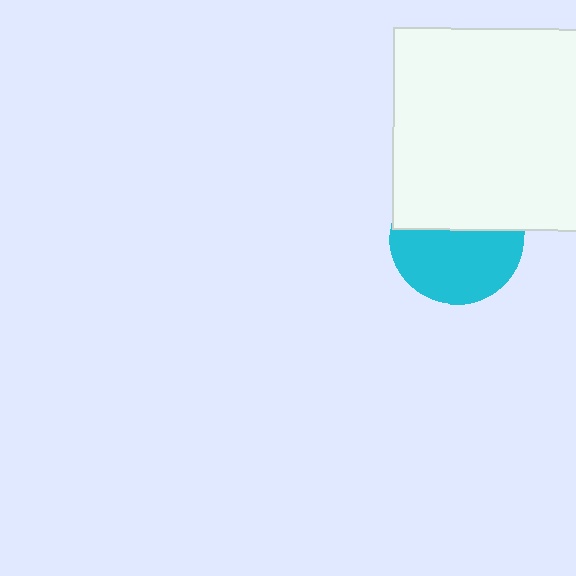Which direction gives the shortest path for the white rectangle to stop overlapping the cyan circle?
Moving up gives the shortest separation.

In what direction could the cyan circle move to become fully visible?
The cyan circle could move down. That would shift it out from behind the white rectangle entirely.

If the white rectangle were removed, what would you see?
You would see the complete cyan circle.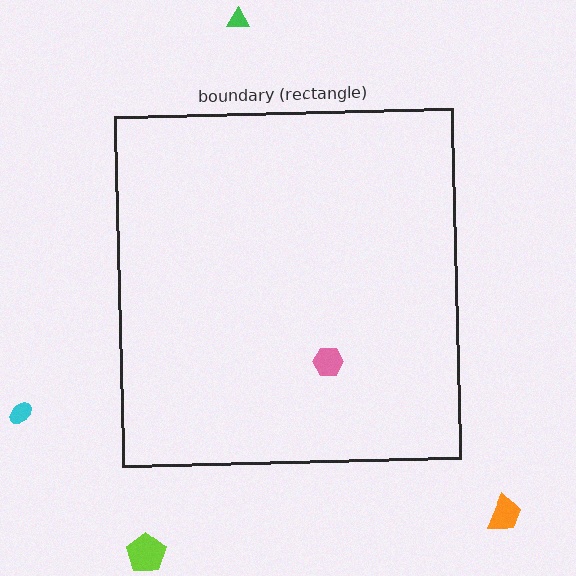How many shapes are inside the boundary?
1 inside, 4 outside.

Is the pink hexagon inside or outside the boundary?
Inside.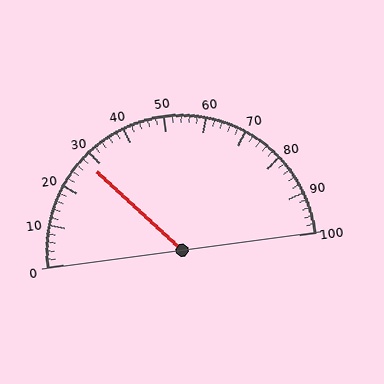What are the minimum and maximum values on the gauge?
The gauge ranges from 0 to 100.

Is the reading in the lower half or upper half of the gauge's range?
The reading is in the lower half of the range (0 to 100).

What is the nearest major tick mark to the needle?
The nearest major tick mark is 30.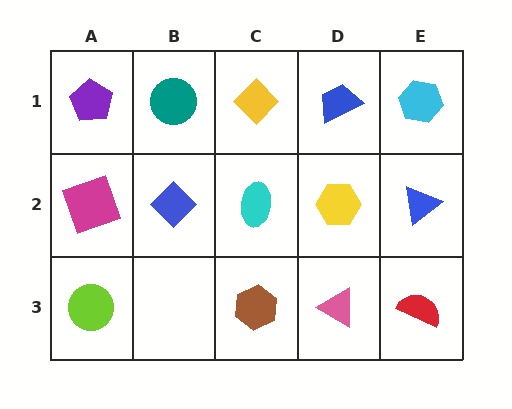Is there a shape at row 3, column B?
No, that cell is empty.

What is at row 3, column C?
A brown hexagon.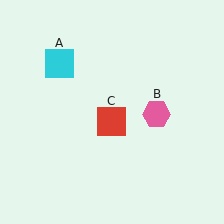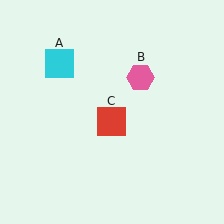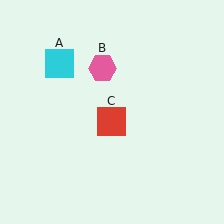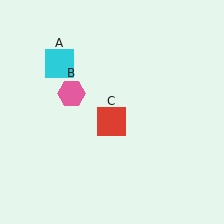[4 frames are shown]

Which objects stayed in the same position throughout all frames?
Cyan square (object A) and red square (object C) remained stationary.